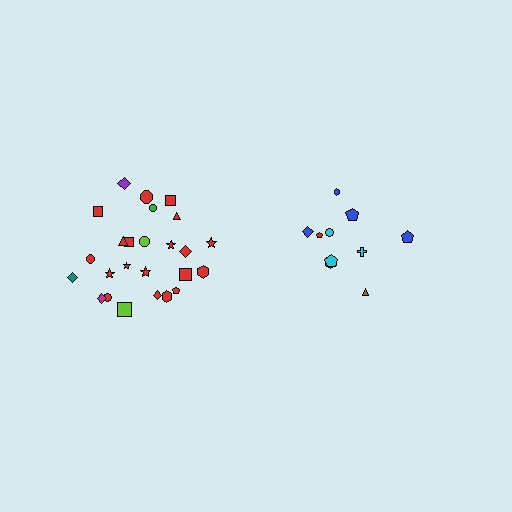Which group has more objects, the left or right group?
The left group.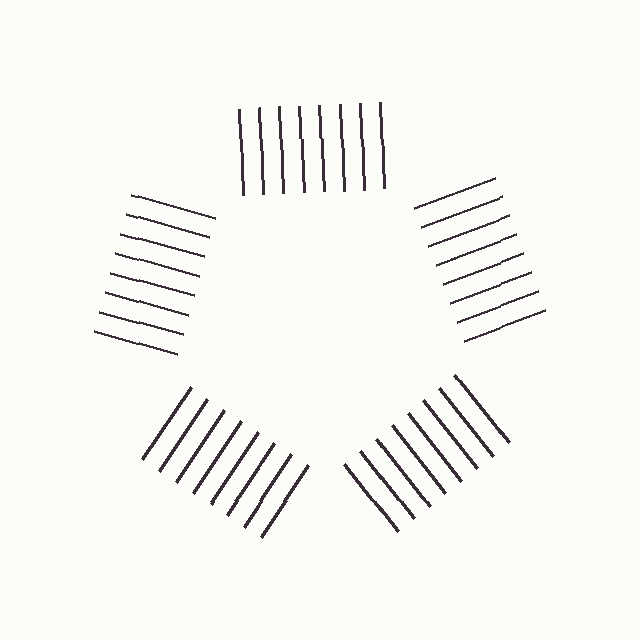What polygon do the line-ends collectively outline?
An illusory pentagon — the line segments terminate on its edges but no continuous stroke is drawn.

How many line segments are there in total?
40 — 8 along each of the 5 edges.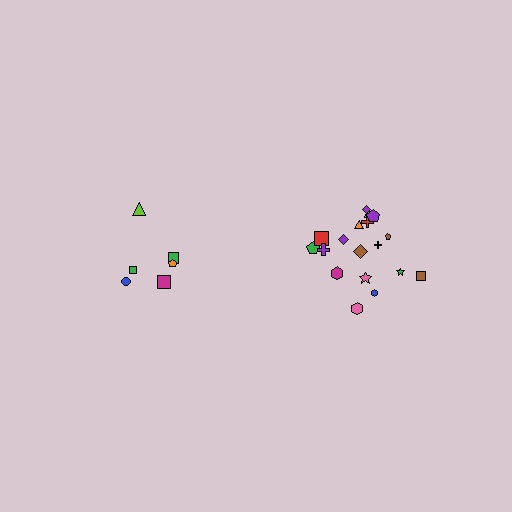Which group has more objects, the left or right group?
The right group.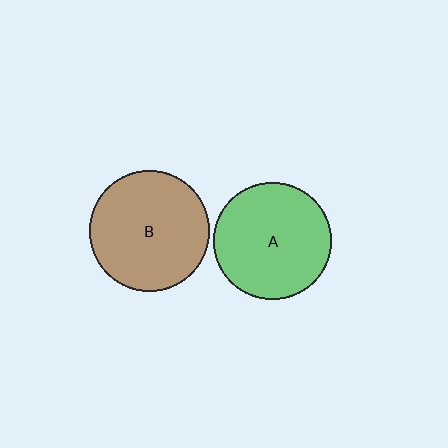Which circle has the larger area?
Circle B (brown).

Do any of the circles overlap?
No, none of the circles overlap.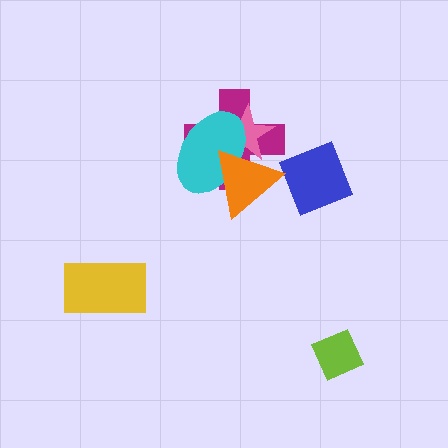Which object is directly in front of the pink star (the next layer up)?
The cyan ellipse is directly in front of the pink star.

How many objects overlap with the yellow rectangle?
0 objects overlap with the yellow rectangle.